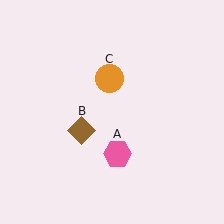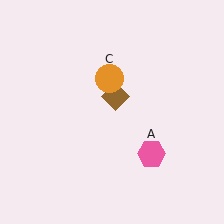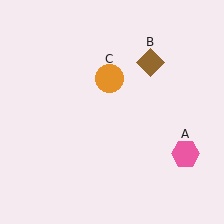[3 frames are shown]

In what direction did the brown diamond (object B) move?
The brown diamond (object B) moved up and to the right.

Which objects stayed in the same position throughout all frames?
Orange circle (object C) remained stationary.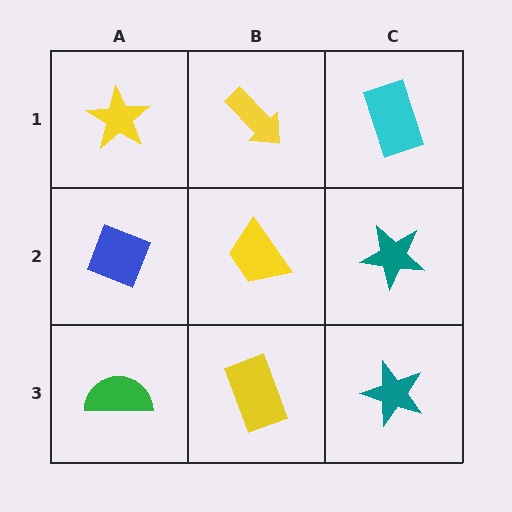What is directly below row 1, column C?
A teal star.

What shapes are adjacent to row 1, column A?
A blue diamond (row 2, column A), a yellow arrow (row 1, column B).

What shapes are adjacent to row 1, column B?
A yellow trapezoid (row 2, column B), a yellow star (row 1, column A), a cyan rectangle (row 1, column C).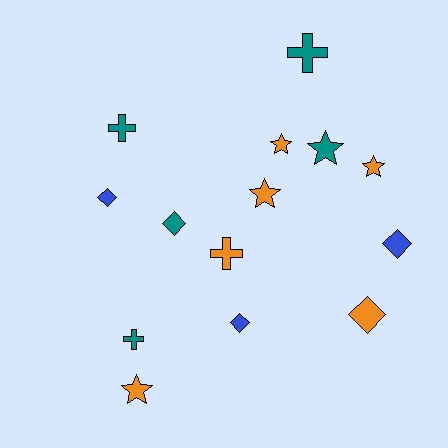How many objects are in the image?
There are 14 objects.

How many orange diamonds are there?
There is 1 orange diamond.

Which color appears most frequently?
Orange, with 6 objects.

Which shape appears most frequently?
Diamond, with 5 objects.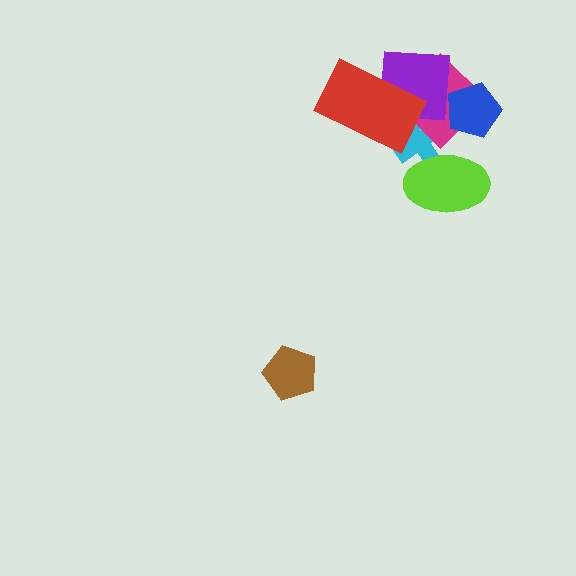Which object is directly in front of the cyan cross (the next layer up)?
The magenta diamond is directly in front of the cyan cross.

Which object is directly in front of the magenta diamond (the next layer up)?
The purple square is directly in front of the magenta diamond.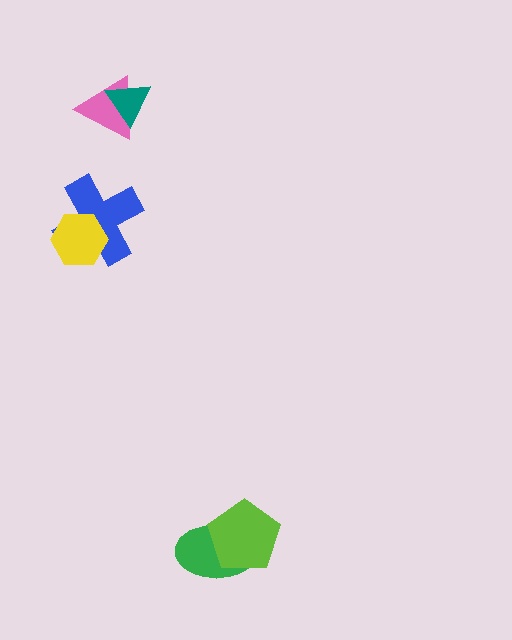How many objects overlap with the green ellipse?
1 object overlaps with the green ellipse.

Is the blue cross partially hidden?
Yes, it is partially covered by another shape.